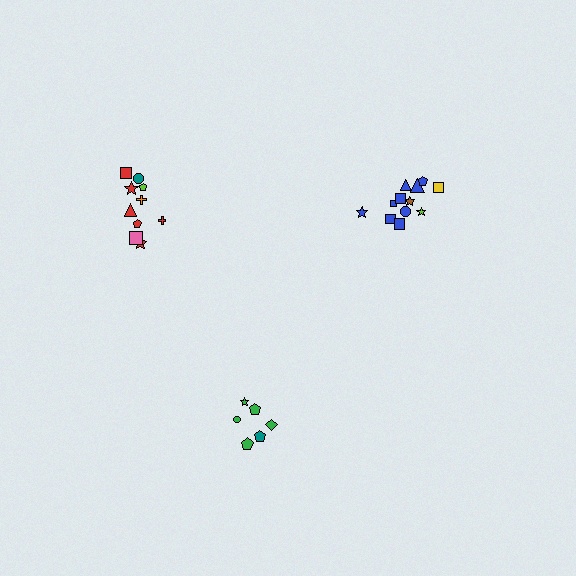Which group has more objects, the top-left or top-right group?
The top-right group.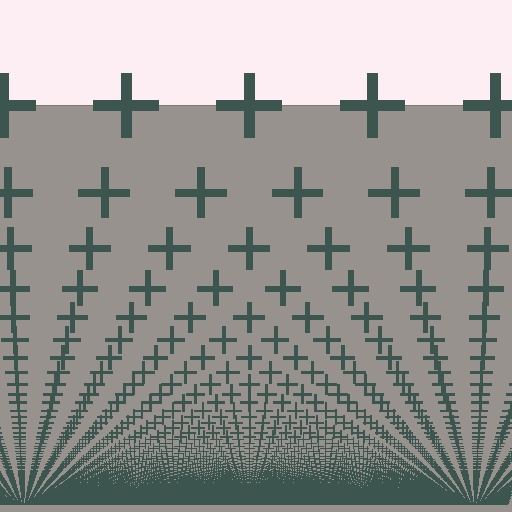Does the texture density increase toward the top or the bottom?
Density increases toward the bottom.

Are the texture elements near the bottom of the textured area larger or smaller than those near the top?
Smaller. The gradient is inverted — elements near the bottom are smaller and denser.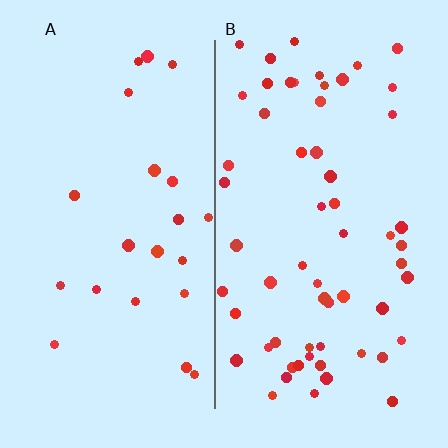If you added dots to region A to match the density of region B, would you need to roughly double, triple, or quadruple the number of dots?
Approximately triple.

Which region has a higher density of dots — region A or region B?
B (the right).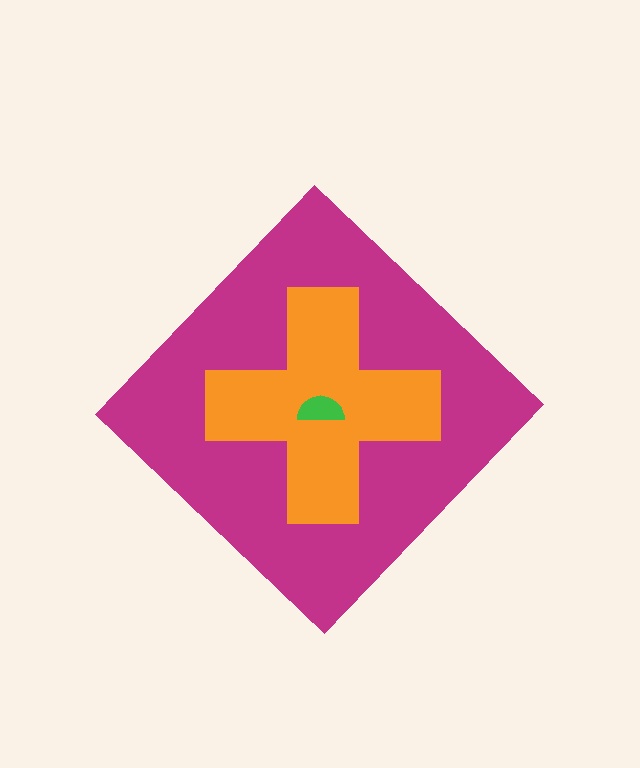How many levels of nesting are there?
3.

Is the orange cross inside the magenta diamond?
Yes.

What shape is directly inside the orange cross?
The green semicircle.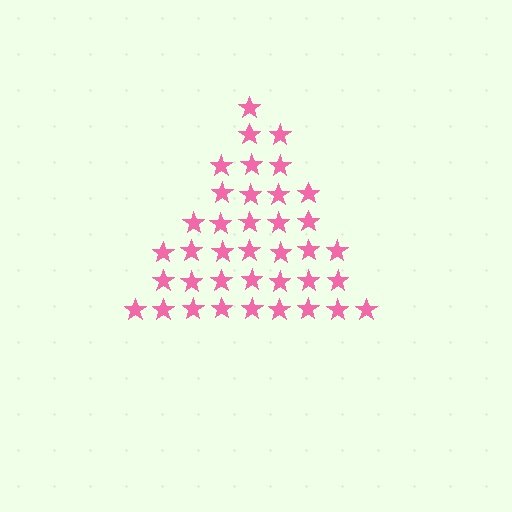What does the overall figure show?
The overall figure shows a triangle.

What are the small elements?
The small elements are stars.